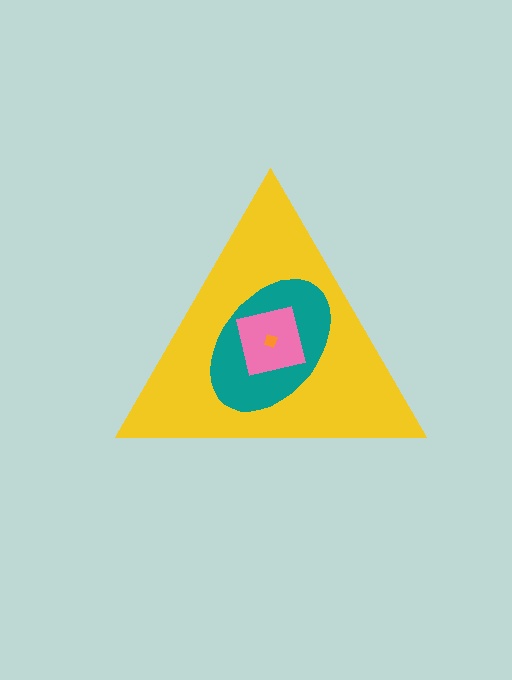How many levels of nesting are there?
4.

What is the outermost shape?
The yellow triangle.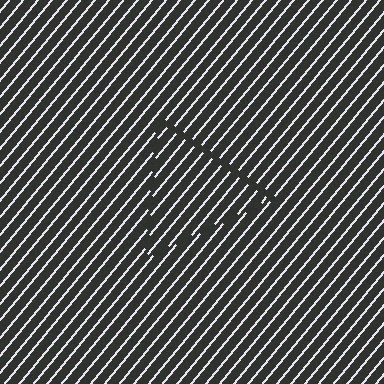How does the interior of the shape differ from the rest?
The interior of the shape contains the same grating, shifted by half a period — the contour is defined by the phase discontinuity where line-ends from the inner and outer gratings abut.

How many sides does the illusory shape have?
3 sides — the line-ends trace a triangle.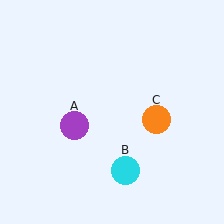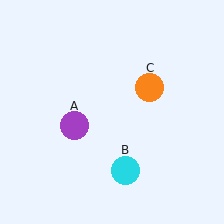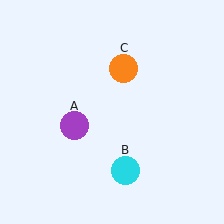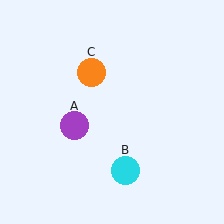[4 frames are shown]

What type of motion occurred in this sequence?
The orange circle (object C) rotated counterclockwise around the center of the scene.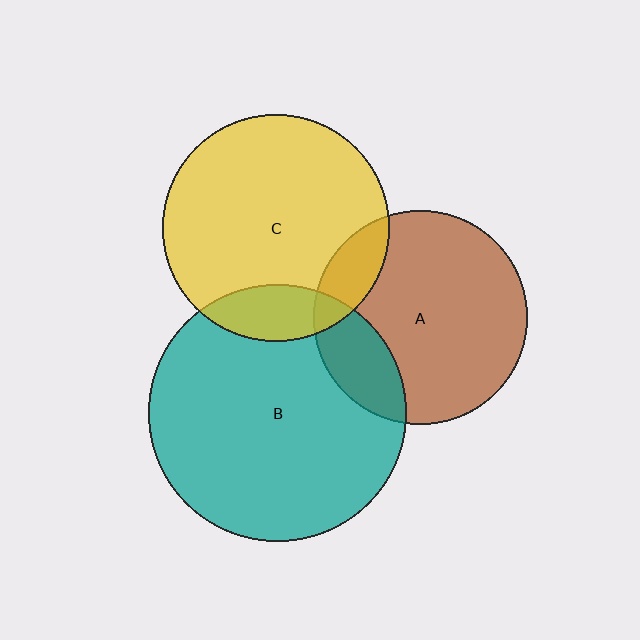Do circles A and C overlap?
Yes.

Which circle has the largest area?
Circle B (teal).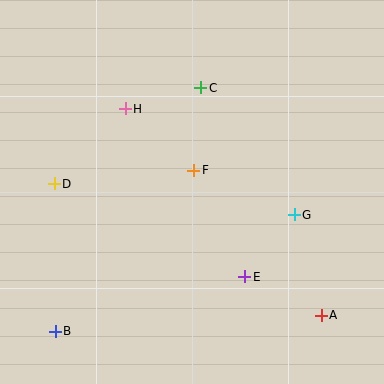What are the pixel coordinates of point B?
Point B is at (55, 331).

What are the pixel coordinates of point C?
Point C is at (201, 88).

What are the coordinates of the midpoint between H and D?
The midpoint between H and D is at (90, 146).